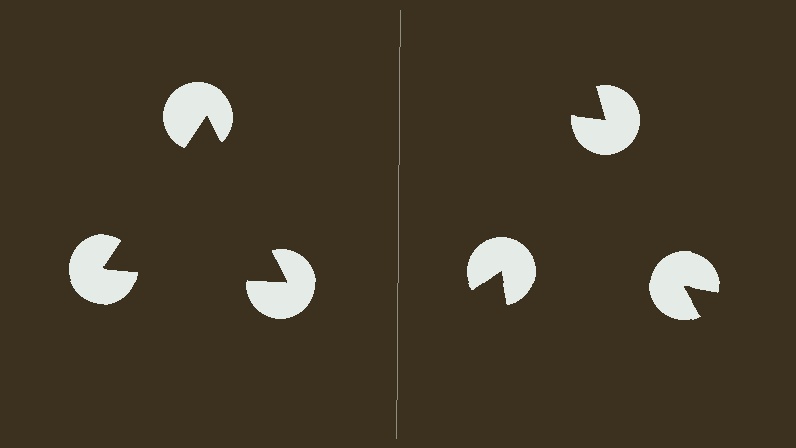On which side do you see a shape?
An illusory triangle appears on the left side. On the right side the wedge cuts are rotated, so no coherent shape forms.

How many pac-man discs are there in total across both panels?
6 — 3 on each side.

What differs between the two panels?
The pac-man discs are positioned identically on both sides; only the wedge orientations differ. On the left they align to a triangle; on the right they are misaligned.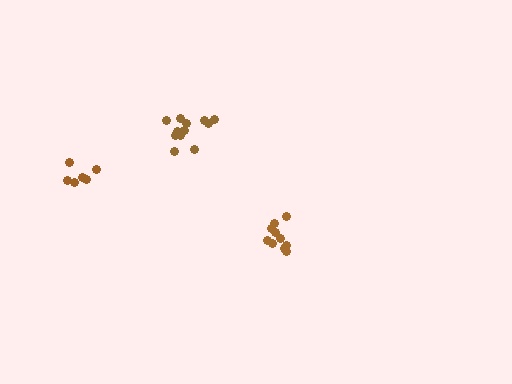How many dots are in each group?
Group 1: 10 dots, Group 2: 12 dots, Group 3: 6 dots (28 total).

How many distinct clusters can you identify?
There are 3 distinct clusters.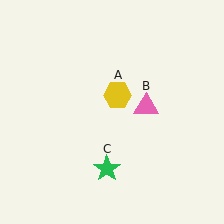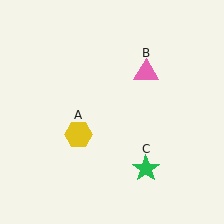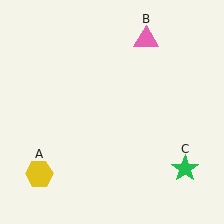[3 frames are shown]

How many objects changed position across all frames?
3 objects changed position: yellow hexagon (object A), pink triangle (object B), green star (object C).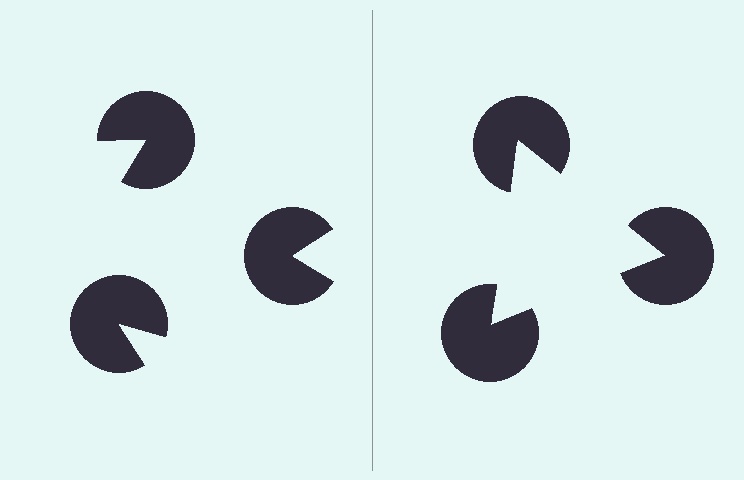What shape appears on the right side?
An illusory triangle.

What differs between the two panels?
The pac-man discs are positioned identically on both sides; only the wedge orientations differ. On the right they align to a triangle; on the left they are misaligned.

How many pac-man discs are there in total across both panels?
6 — 3 on each side.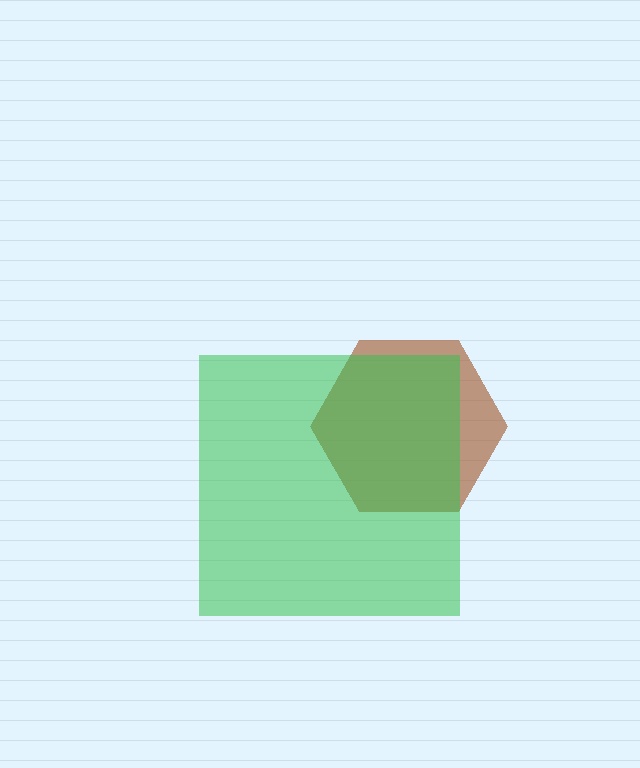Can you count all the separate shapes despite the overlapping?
Yes, there are 2 separate shapes.